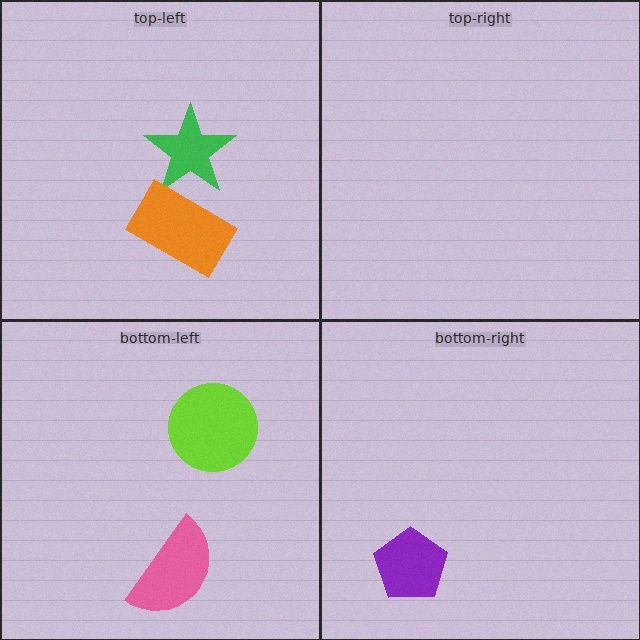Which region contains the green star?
The top-left region.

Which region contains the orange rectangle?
The top-left region.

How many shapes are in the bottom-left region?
2.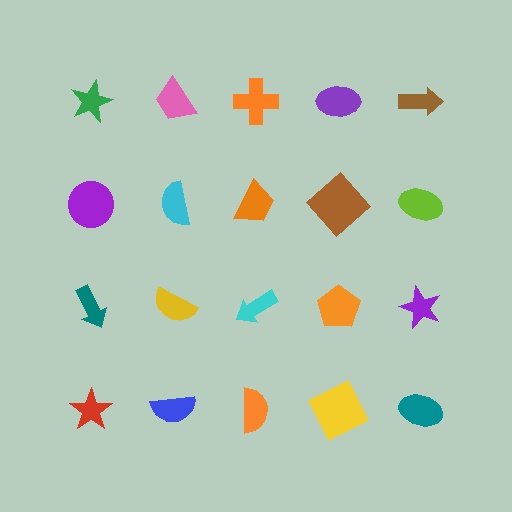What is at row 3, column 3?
A cyan arrow.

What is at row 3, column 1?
A teal arrow.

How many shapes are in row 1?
5 shapes.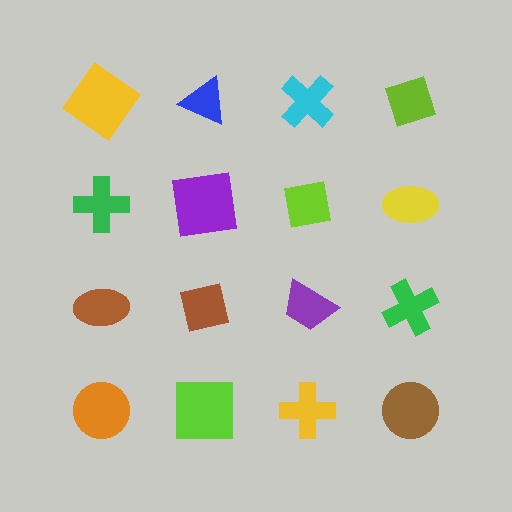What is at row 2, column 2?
A purple square.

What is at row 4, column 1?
An orange circle.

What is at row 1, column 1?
A yellow diamond.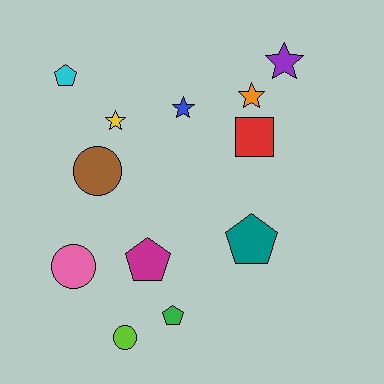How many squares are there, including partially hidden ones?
There is 1 square.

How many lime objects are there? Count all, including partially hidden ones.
There is 1 lime object.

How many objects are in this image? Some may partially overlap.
There are 12 objects.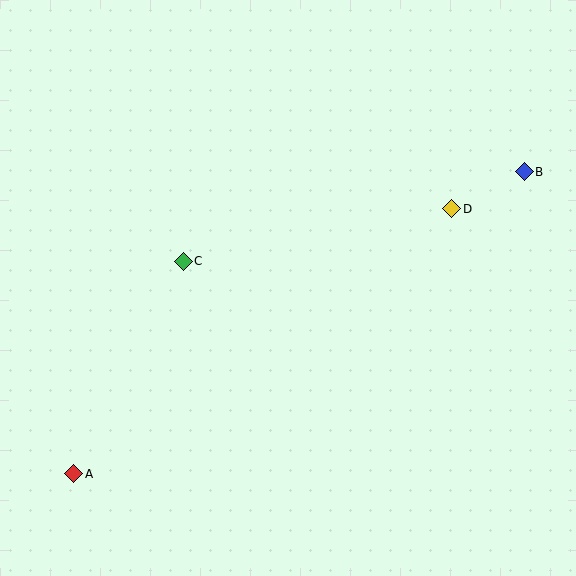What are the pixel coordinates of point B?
Point B is at (524, 172).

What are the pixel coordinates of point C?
Point C is at (183, 261).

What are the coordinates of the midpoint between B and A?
The midpoint between B and A is at (299, 323).